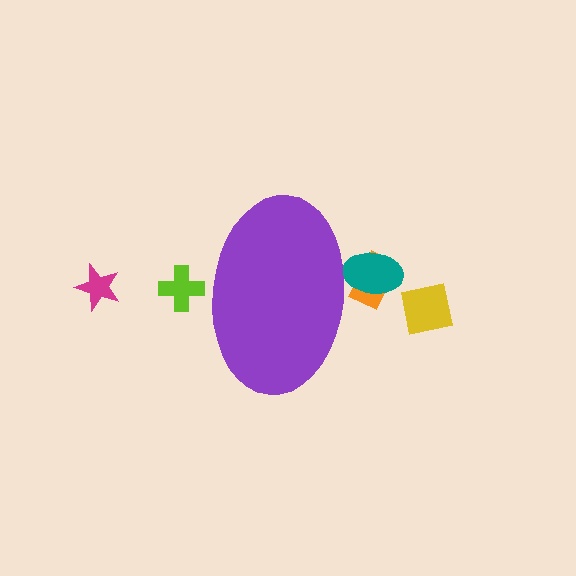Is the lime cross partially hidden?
Yes, the lime cross is partially hidden behind the purple ellipse.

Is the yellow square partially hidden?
No, the yellow square is fully visible.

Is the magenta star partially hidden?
No, the magenta star is fully visible.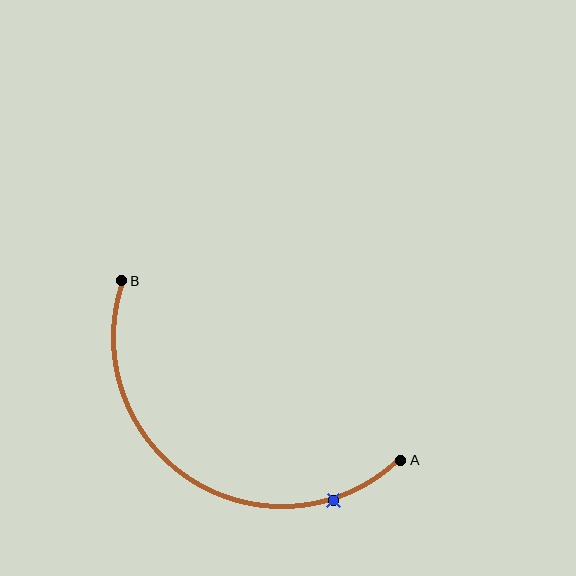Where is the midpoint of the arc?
The arc midpoint is the point on the curve farthest from the straight line joining A and B. It sits below that line.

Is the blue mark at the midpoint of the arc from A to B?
No. The blue mark lies on the arc but is closer to endpoint A. The arc midpoint would be at the point on the curve equidistant along the arc from both A and B.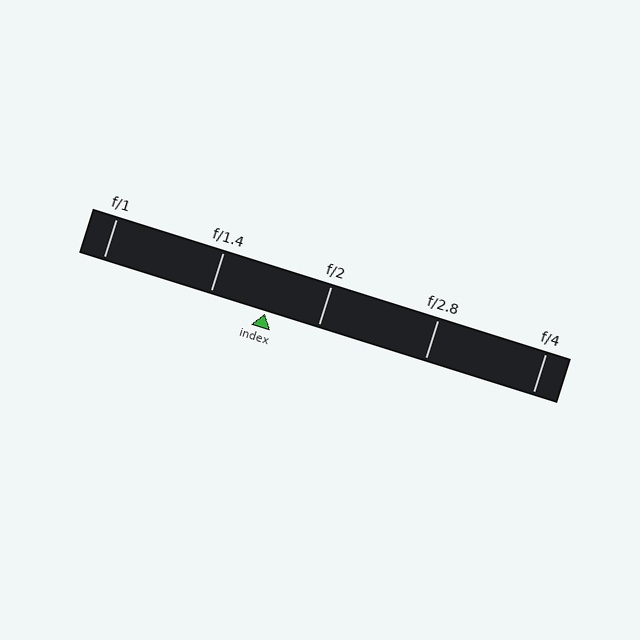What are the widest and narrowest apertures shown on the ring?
The widest aperture shown is f/1 and the narrowest is f/4.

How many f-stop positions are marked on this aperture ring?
There are 5 f-stop positions marked.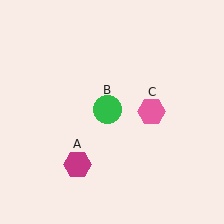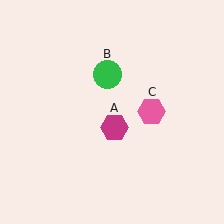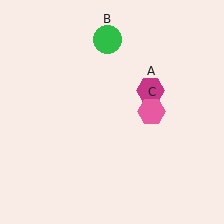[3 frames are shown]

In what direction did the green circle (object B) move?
The green circle (object B) moved up.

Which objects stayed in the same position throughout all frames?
Pink hexagon (object C) remained stationary.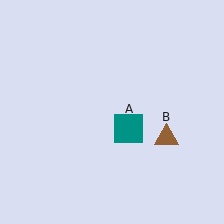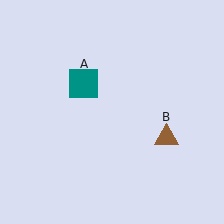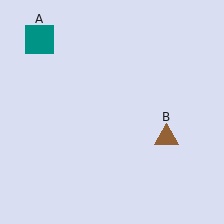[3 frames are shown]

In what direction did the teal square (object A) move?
The teal square (object A) moved up and to the left.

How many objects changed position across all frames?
1 object changed position: teal square (object A).